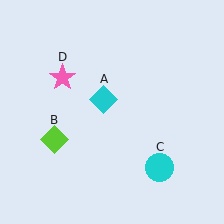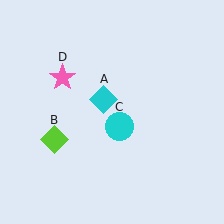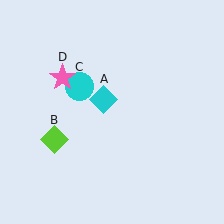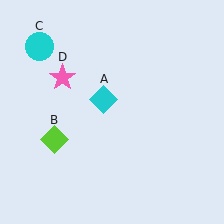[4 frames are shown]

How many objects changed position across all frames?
1 object changed position: cyan circle (object C).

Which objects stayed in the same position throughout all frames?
Cyan diamond (object A) and lime diamond (object B) and pink star (object D) remained stationary.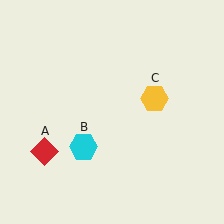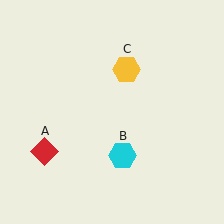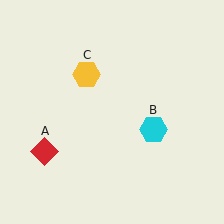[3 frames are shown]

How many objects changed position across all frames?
2 objects changed position: cyan hexagon (object B), yellow hexagon (object C).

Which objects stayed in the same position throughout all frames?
Red diamond (object A) remained stationary.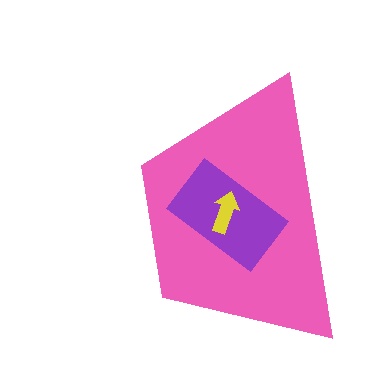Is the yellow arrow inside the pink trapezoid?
Yes.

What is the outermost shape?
The pink trapezoid.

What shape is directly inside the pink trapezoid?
The purple rectangle.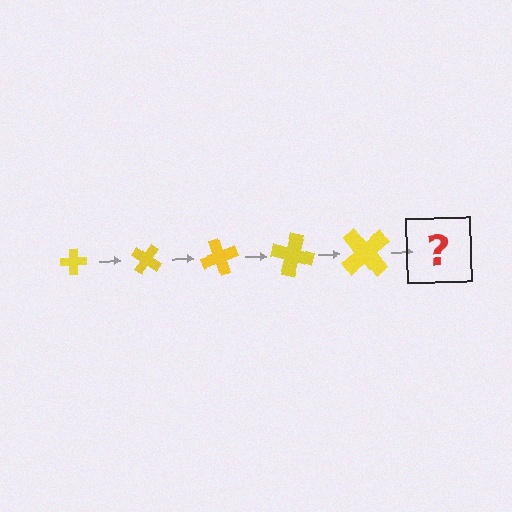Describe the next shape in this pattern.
It should be a cross, larger than the previous one and rotated 175 degrees from the start.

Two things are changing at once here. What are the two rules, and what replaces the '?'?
The two rules are that the cross grows larger each step and it rotates 35 degrees each step. The '?' should be a cross, larger than the previous one and rotated 175 degrees from the start.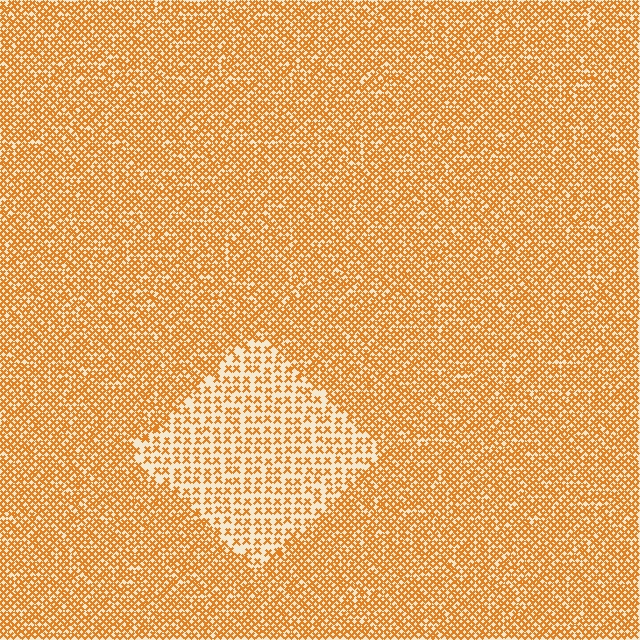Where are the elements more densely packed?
The elements are more densely packed outside the diamond boundary.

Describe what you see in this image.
The image contains small orange elements arranged at two different densities. A diamond-shaped region is visible where the elements are less densely packed than the surrounding area.